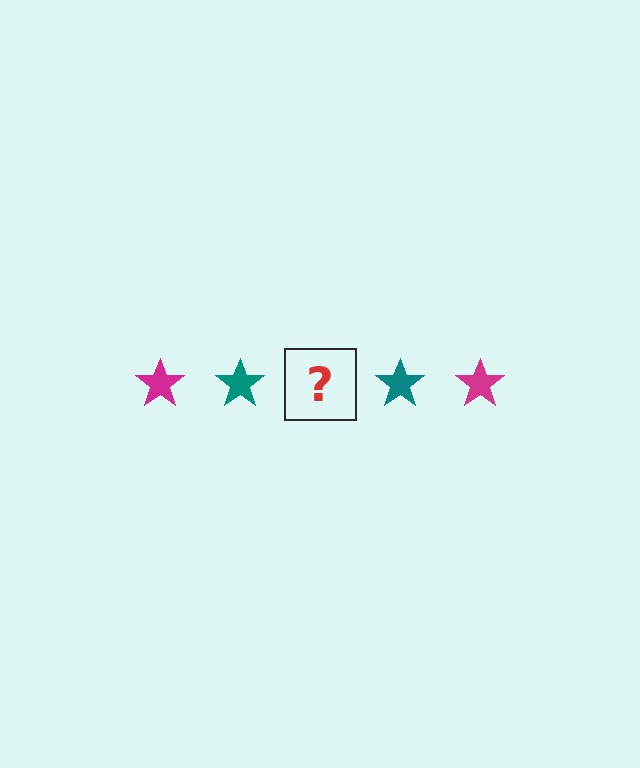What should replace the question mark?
The question mark should be replaced with a magenta star.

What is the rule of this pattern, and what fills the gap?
The rule is that the pattern cycles through magenta, teal stars. The gap should be filled with a magenta star.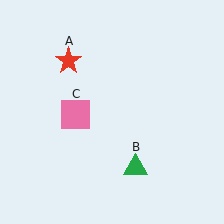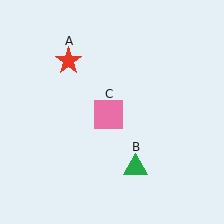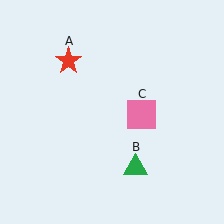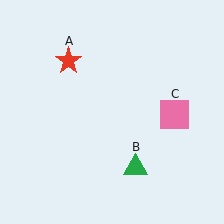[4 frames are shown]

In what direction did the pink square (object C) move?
The pink square (object C) moved right.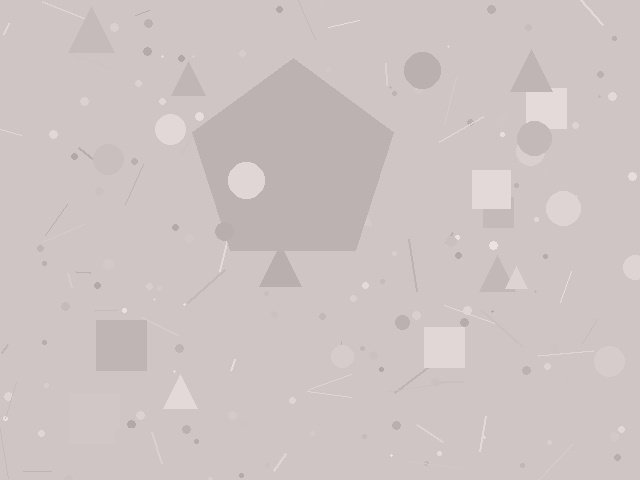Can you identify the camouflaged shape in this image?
The camouflaged shape is a pentagon.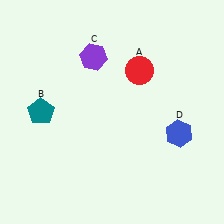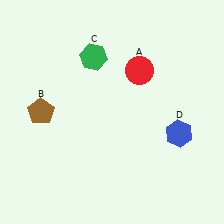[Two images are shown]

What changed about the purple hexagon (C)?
In Image 1, C is purple. In Image 2, it changed to green.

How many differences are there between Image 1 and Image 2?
There are 2 differences between the two images.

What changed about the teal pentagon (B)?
In Image 1, B is teal. In Image 2, it changed to brown.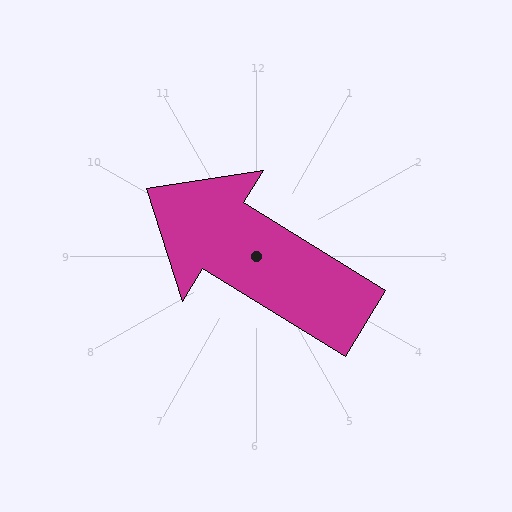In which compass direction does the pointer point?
Northwest.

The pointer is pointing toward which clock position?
Roughly 10 o'clock.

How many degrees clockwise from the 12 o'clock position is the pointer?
Approximately 302 degrees.